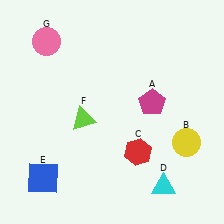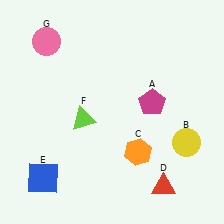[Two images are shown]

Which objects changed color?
C changed from red to orange. D changed from cyan to red.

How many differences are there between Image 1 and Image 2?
There are 2 differences between the two images.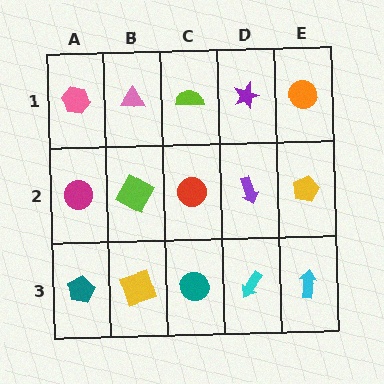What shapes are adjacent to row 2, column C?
A lime semicircle (row 1, column C), a teal circle (row 3, column C), a lime square (row 2, column B), a purple arrow (row 2, column D).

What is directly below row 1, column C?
A red circle.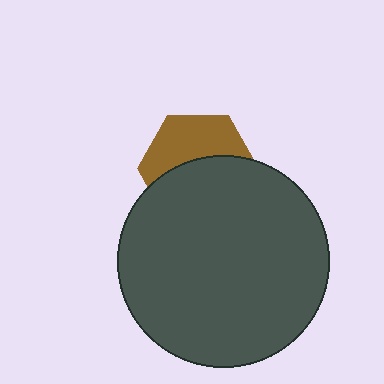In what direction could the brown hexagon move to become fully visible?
The brown hexagon could move up. That would shift it out from behind the dark gray circle entirely.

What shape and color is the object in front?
The object in front is a dark gray circle.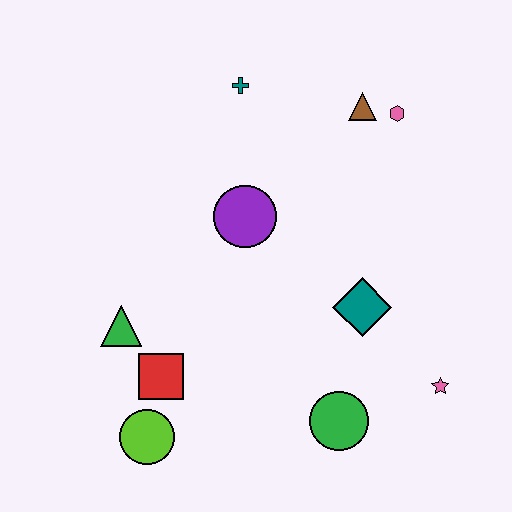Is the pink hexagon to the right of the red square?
Yes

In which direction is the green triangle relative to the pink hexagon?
The green triangle is to the left of the pink hexagon.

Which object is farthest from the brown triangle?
The lime circle is farthest from the brown triangle.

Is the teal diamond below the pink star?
No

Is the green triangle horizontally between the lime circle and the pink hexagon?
No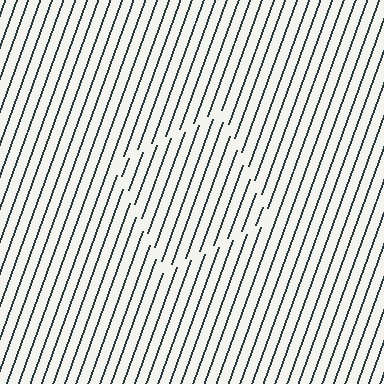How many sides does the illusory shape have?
4 sides — the line-ends trace a square.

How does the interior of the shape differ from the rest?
The interior of the shape contains the same grating, shifted by half a period — the contour is defined by the phase discontinuity where line-ends from the inner and outer gratings abut.